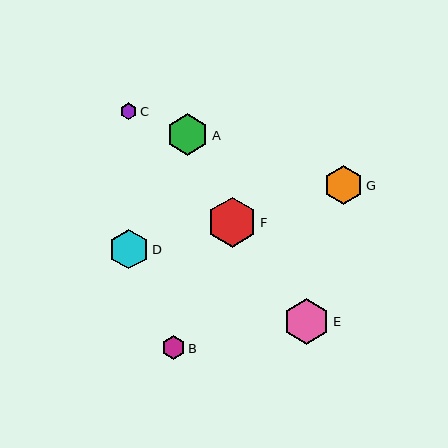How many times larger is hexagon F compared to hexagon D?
Hexagon F is approximately 1.3 times the size of hexagon D.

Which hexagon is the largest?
Hexagon F is the largest with a size of approximately 50 pixels.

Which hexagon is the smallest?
Hexagon C is the smallest with a size of approximately 17 pixels.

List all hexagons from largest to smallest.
From largest to smallest: F, E, A, D, G, B, C.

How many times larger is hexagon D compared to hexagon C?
Hexagon D is approximately 2.3 times the size of hexagon C.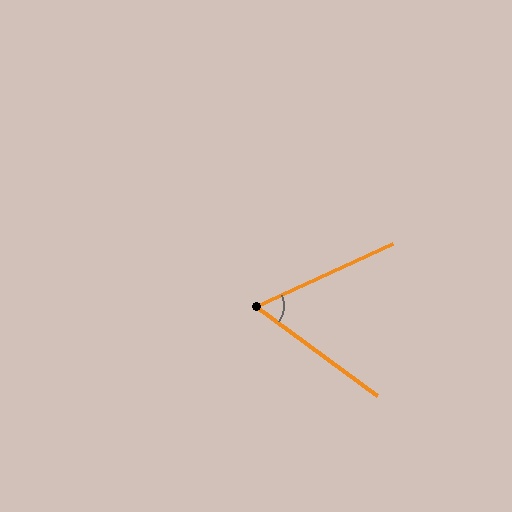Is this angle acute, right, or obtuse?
It is acute.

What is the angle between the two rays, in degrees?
Approximately 61 degrees.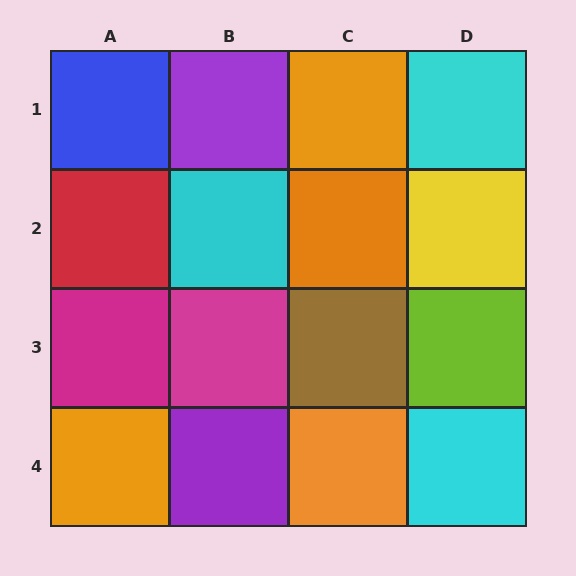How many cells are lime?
1 cell is lime.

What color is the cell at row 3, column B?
Magenta.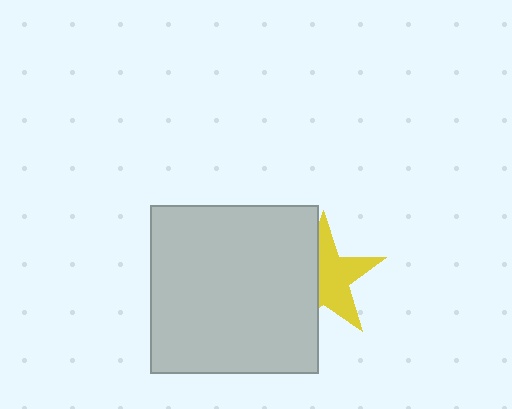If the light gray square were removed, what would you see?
You would see the complete yellow star.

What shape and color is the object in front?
The object in front is a light gray square.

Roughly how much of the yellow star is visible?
About half of it is visible (roughly 56%).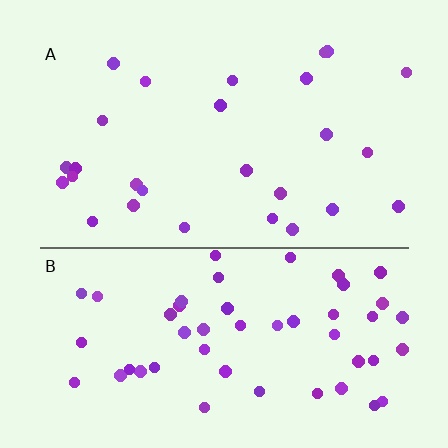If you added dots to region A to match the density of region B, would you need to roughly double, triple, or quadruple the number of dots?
Approximately double.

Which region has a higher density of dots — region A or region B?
B (the bottom).